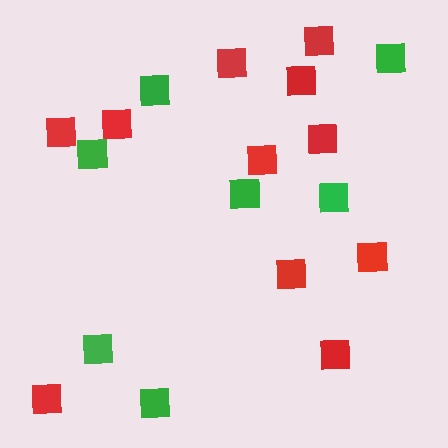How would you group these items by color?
There are 2 groups: one group of green squares (7) and one group of red squares (11).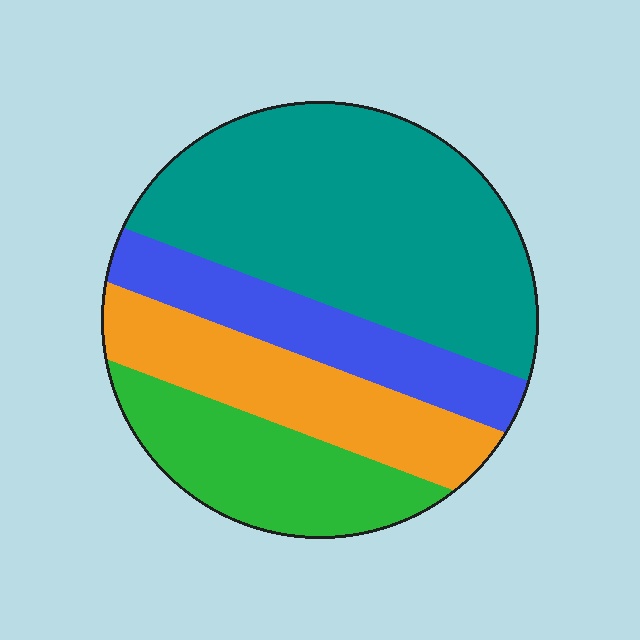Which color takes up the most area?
Teal, at roughly 45%.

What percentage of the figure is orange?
Orange covers 20% of the figure.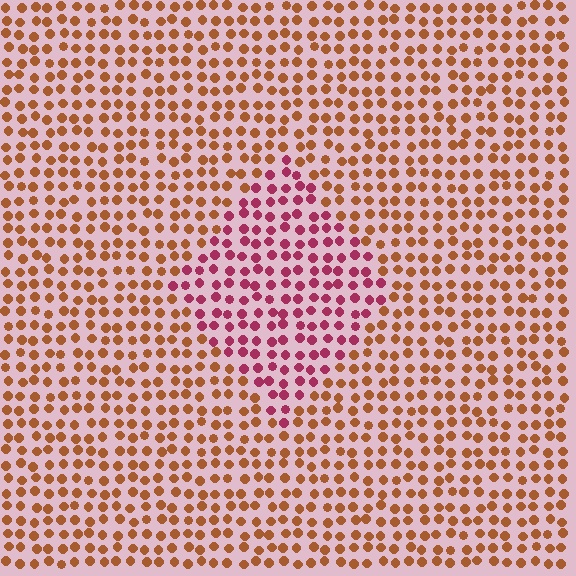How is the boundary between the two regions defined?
The boundary is defined purely by a slight shift in hue (about 47 degrees). Spacing, size, and orientation are identical on both sides.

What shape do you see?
I see a diamond.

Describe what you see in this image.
The image is filled with small brown elements in a uniform arrangement. A diamond-shaped region is visible where the elements are tinted to a slightly different hue, forming a subtle color boundary.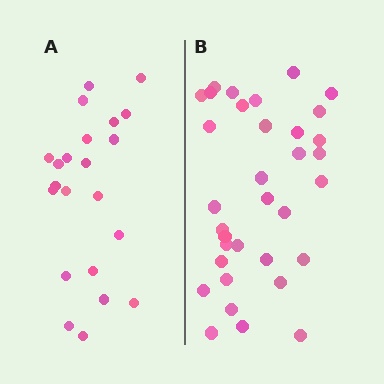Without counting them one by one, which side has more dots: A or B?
Region B (the right region) has more dots.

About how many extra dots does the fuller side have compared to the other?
Region B has roughly 12 or so more dots than region A.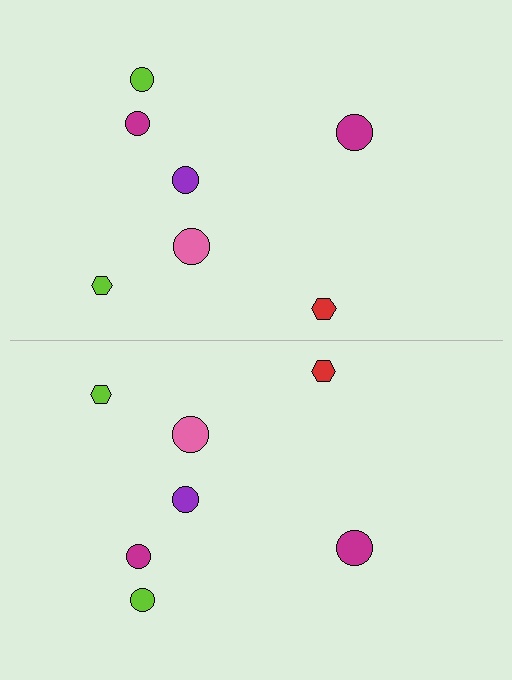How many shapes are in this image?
There are 14 shapes in this image.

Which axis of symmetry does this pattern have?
The pattern has a horizontal axis of symmetry running through the center of the image.